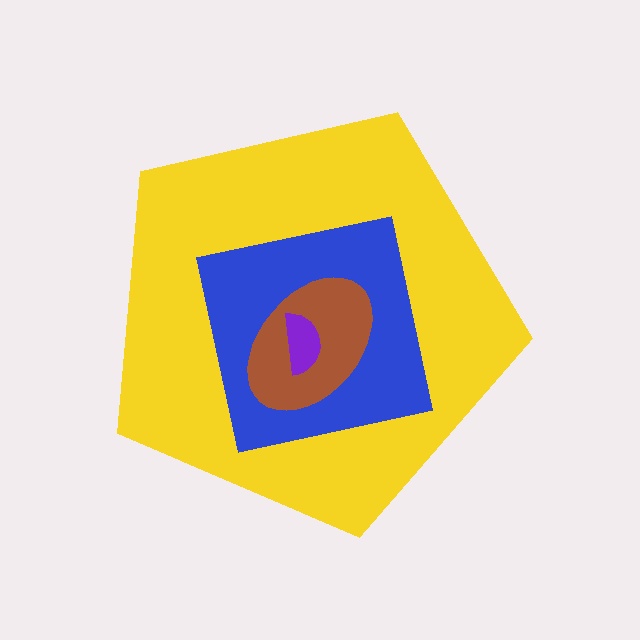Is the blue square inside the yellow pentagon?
Yes.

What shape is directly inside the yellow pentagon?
The blue square.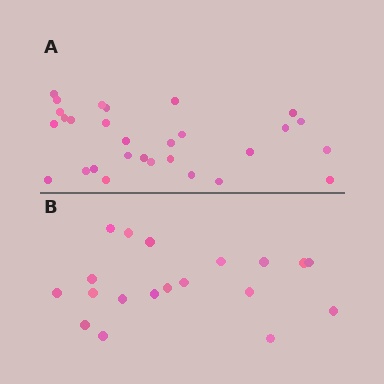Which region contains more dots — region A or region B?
Region A (the top region) has more dots.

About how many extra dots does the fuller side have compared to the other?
Region A has roughly 10 or so more dots than region B.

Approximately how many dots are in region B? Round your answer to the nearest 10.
About 20 dots. (The exact count is 19, which rounds to 20.)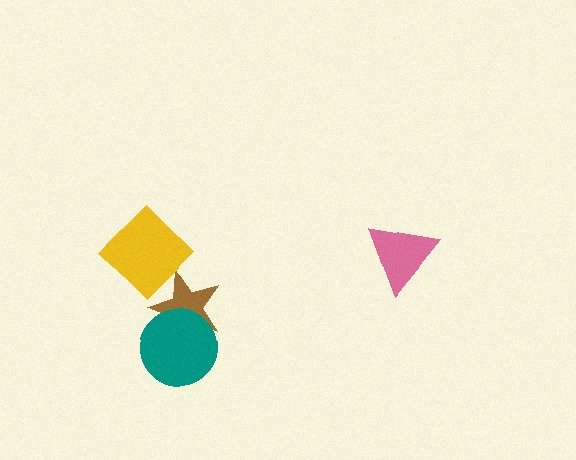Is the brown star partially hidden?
Yes, it is partially covered by another shape.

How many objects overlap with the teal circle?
1 object overlaps with the teal circle.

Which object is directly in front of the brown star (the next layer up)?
The teal circle is directly in front of the brown star.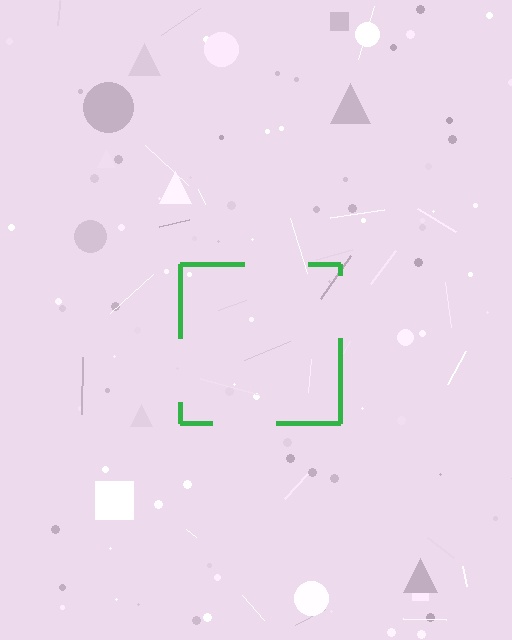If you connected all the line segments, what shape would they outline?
They would outline a square.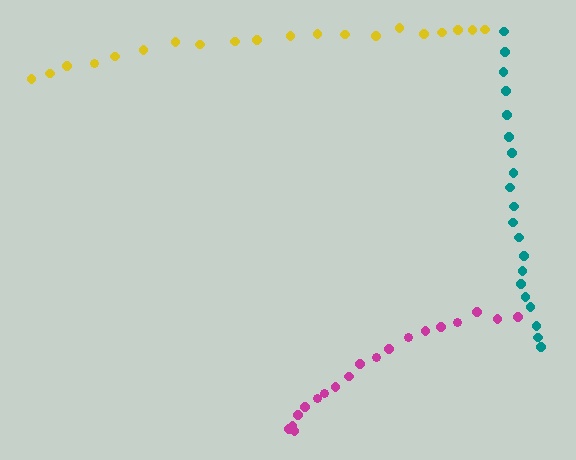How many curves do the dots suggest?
There are 3 distinct paths.